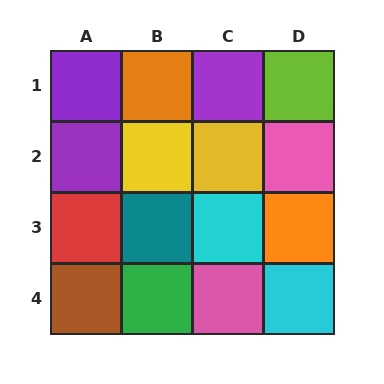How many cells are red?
1 cell is red.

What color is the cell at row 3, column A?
Red.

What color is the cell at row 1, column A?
Purple.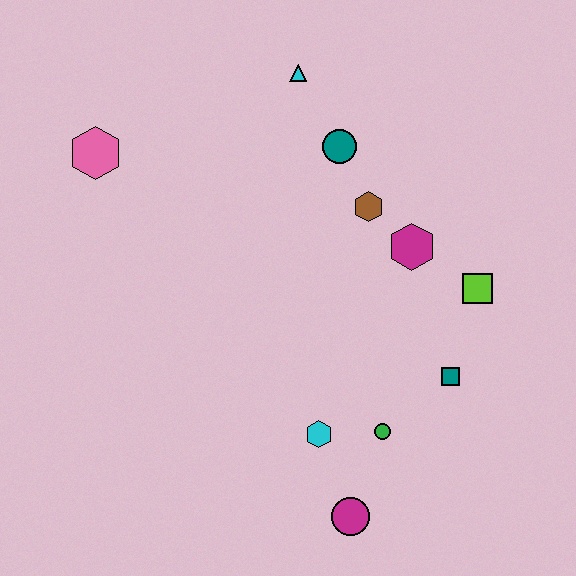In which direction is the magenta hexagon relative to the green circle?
The magenta hexagon is above the green circle.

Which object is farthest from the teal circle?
The magenta circle is farthest from the teal circle.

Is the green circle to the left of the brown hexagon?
No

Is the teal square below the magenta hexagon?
Yes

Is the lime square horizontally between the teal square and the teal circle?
No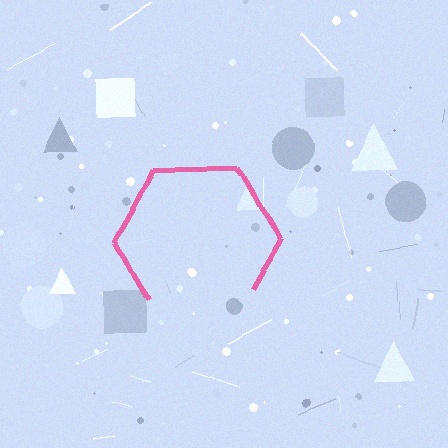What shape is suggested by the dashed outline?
The dashed outline suggests a hexagon.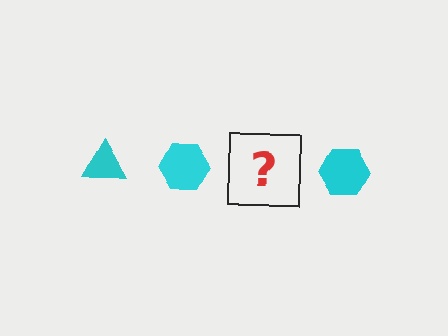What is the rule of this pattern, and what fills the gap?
The rule is that the pattern cycles through triangle, hexagon shapes in cyan. The gap should be filled with a cyan triangle.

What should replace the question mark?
The question mark should be replaced with a cyan triangle.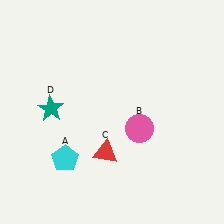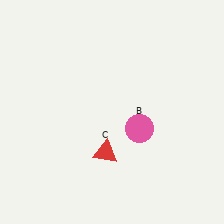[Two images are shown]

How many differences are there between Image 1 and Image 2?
There are 2 differences between the two images.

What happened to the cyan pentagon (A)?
The cyan pentagon (A) was removed in Image 2. It was in the bottom-left area of Image 1.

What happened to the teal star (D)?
The teal star (D) was removed in Image 2. It was in the top-left area of Image 1.